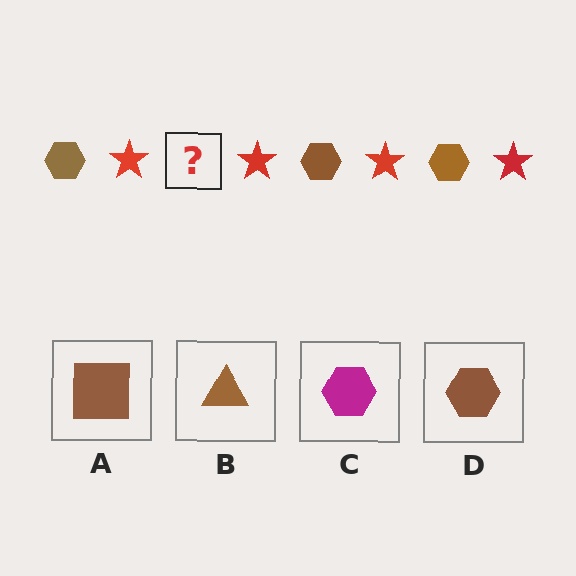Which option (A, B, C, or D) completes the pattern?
D.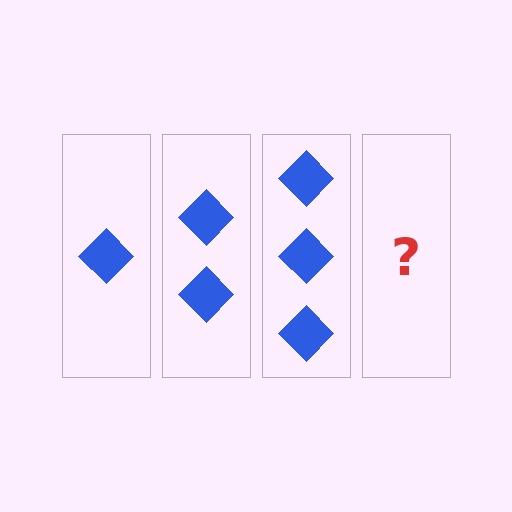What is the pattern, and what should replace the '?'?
The pattern is that each step adds one more diamond. The '?' should be 4 diamonds.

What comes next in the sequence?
The next element should be 4 diamonds.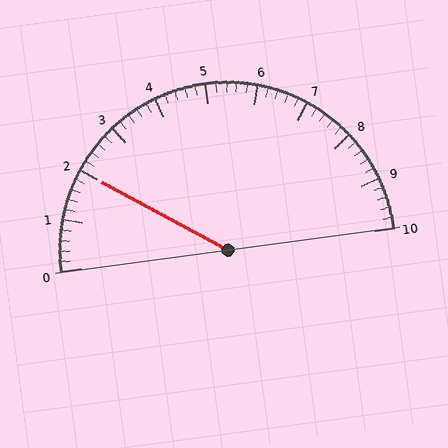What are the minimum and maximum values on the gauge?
The gauge ranges from 0 to 10.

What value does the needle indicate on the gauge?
The needle indicates approximately 2.0.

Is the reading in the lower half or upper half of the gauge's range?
The reading is in the lower half of the range (0 to 10).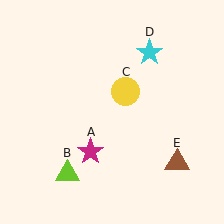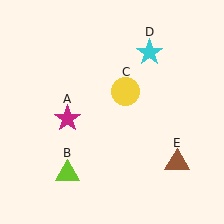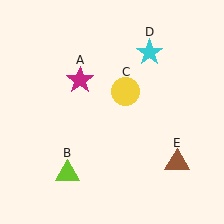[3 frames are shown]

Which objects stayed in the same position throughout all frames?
Lime triangle (object B) and yellow circle (object C) and cyan star (object D) and brown triangle (object E) remained stationary.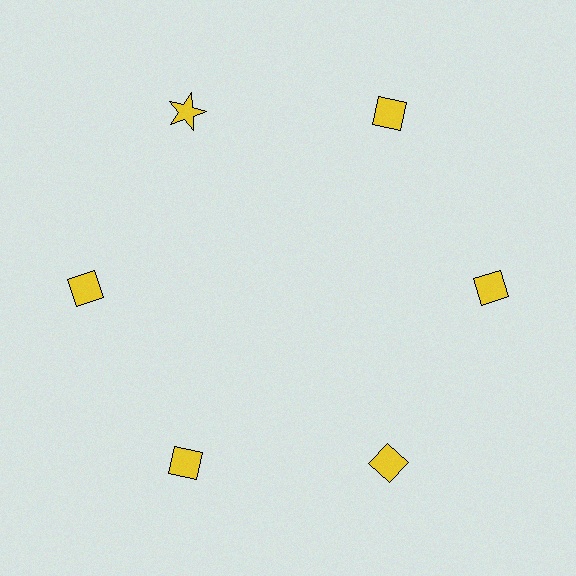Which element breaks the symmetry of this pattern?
The yellow star at roughly the 11 o'clock position breaks the symmetry. All other shapes are yellow diamonds.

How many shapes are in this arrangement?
There are 6 shapes arranged in a ring pattern.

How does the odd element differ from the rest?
It has a different shape: star instead of diamond.